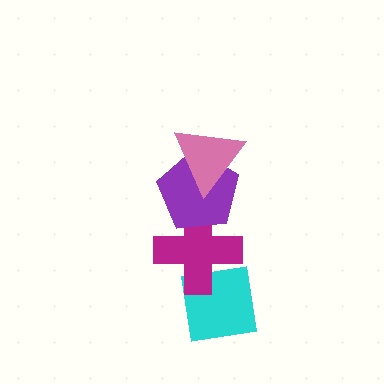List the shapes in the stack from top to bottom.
From top to bottom: the pink triangle, the purple pentagon, the magenta cross, the cyan square.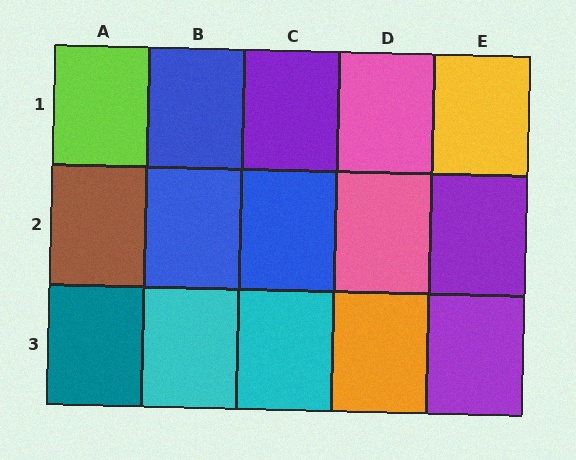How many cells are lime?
1 cell is lime.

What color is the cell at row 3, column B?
Cyan.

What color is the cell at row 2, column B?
Blue.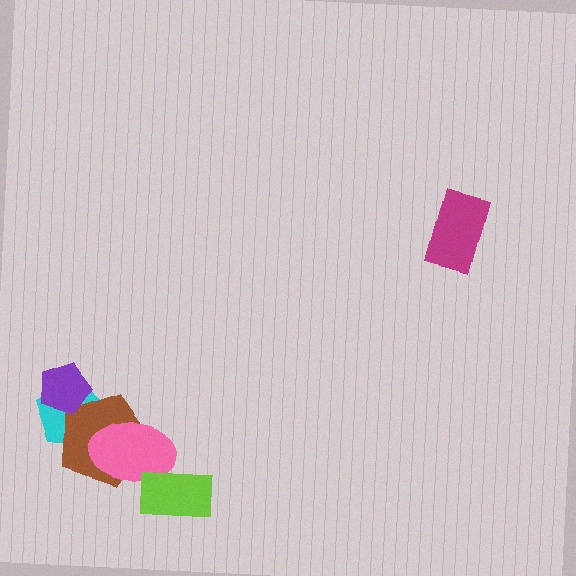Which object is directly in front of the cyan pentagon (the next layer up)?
The brown pentagon is directly in front of the cyan pentagon.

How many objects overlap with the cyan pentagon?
2 objects overlap with the cyan pentagon.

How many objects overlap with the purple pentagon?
2 objects overlap with the purple pentagon.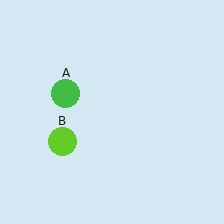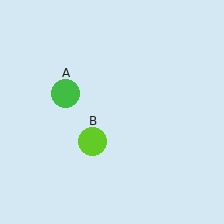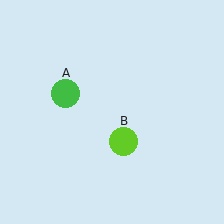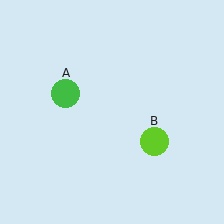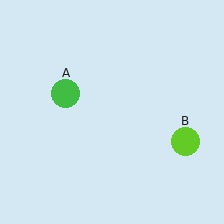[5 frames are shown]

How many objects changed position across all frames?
1 object changed position: lime circle (object B).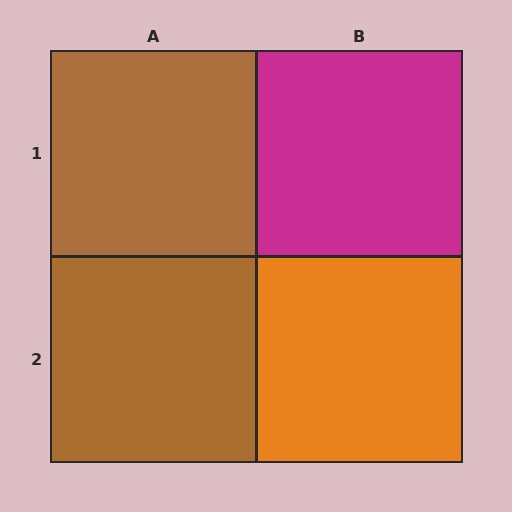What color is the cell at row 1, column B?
Magenta.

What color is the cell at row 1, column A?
Brown.